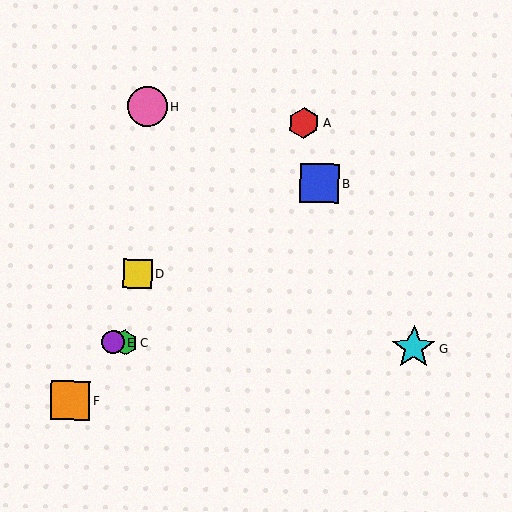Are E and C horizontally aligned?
Yes, both are at y≈342.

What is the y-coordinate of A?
Object A is at y≈123.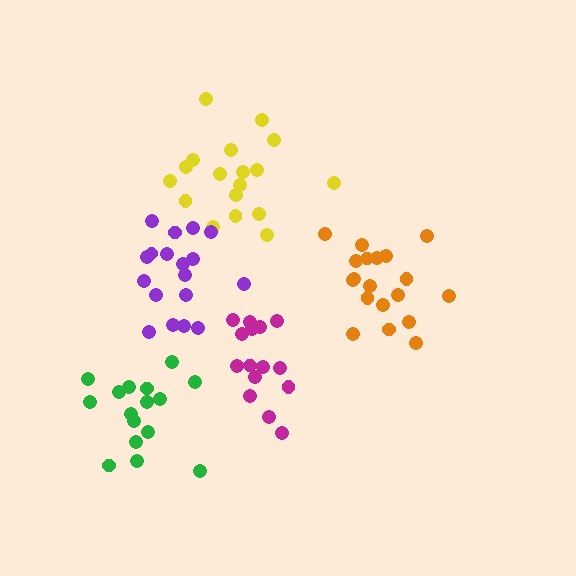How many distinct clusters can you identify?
There are 5 distinct clusters.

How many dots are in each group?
Group 1: 19 dots, Group 2: 16 dots, Group 3: 18 dots, Group 4: 15 dots, Group 5: 18 dots (86 total).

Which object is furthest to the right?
The orange cluster is rightmost.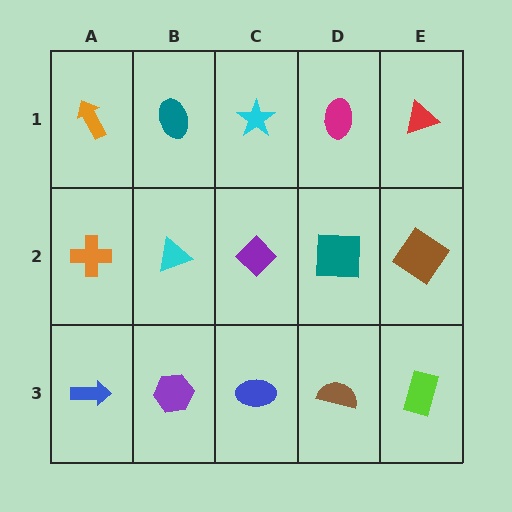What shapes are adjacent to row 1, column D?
A teal square (row 2, column D), a cyan star (row 1, column C), a red triangle (row 1, column E).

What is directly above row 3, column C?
A purple diamond.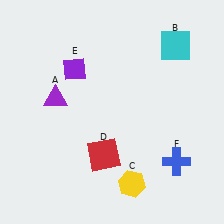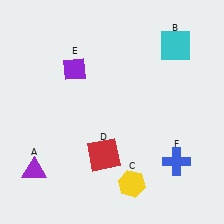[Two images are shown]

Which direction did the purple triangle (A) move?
The purple triangle (A) moved down.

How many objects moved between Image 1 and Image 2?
1 object moved between the two images.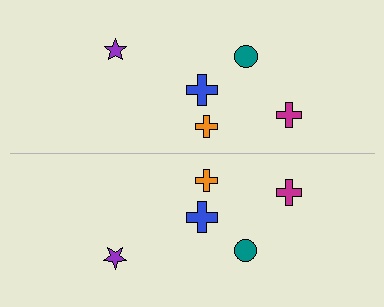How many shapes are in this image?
There are 10 shapes in this image.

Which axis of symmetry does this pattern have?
The pattern has a horizontal axis of symmetry running through the center of the image.